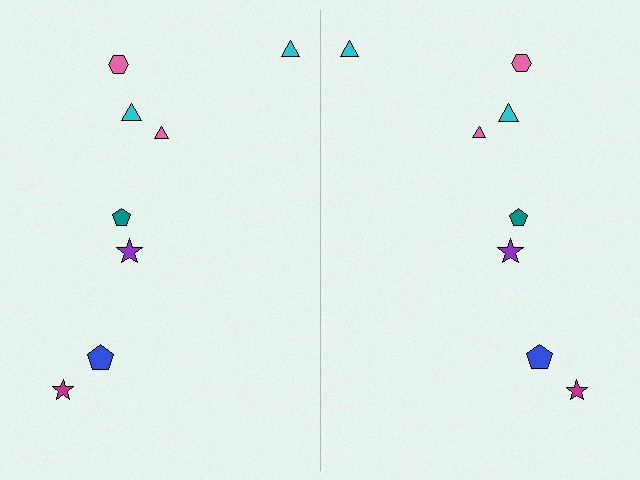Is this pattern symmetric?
Yes, this pattern has bilateral (reflection) symmetry.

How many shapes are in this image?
There are 16 shapes in this image.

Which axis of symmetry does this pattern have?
The pattern has a vertical axis of symmetry running through the center of the image.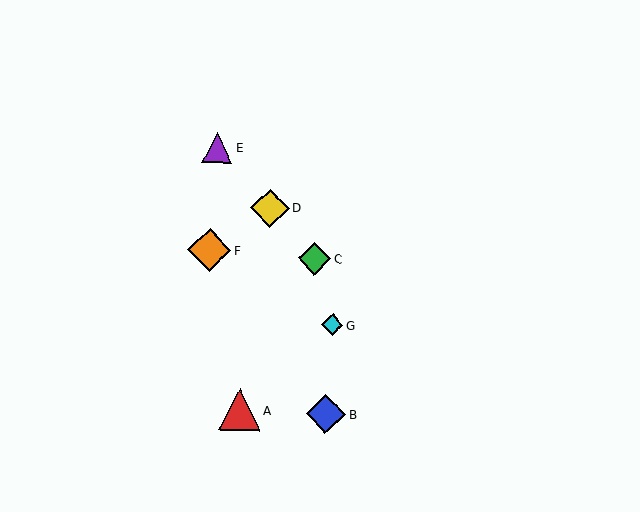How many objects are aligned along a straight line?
3 objects (C, D, E) are aligned along a straight line.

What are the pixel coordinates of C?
Object C is at (314, 259).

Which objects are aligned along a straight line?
Objects C, D, E are aligned along a straight line.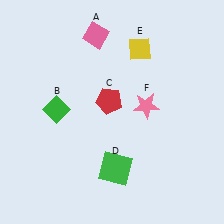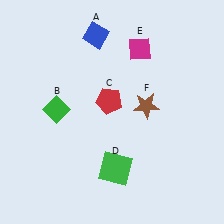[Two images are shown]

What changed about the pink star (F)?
In Image 1, F is pink. In Image 2, it changed to brown.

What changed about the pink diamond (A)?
In Image 1, A is pink. In Image 2, it changed to blue.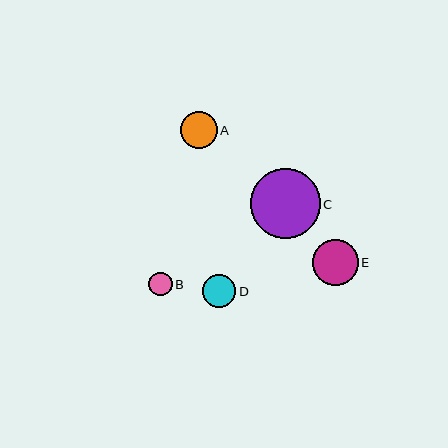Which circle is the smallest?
Circle B is the smallest with a size of approximately 24 pixels.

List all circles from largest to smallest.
From largest to smallest: C, E, A, D, B.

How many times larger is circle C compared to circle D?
Circle C is approximately 2.1 times the size of circle D.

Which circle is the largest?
Circle C is the largest with a size of approximately 70 pixels.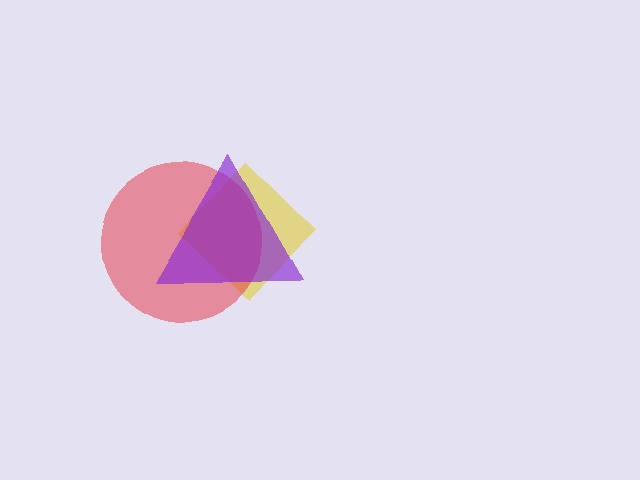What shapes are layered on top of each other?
The layered shapes are: a yellow diamond, a red circle, a purple triangle.